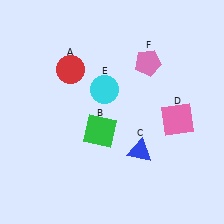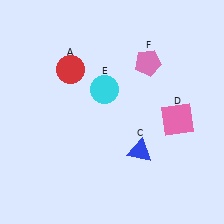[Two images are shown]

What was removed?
The green square (B) was removed in Image 2.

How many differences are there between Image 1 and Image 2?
There is 1 difference between the two images.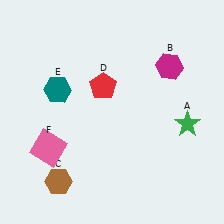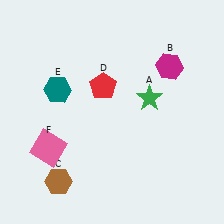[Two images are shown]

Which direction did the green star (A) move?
The green star (A) moved left.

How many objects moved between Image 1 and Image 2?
1 object moved between the two images.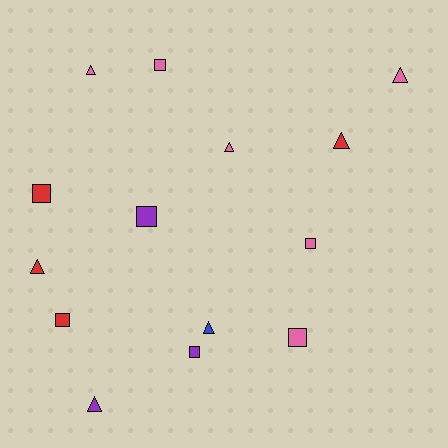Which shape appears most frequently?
Triangle, with 7 objects.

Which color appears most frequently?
Pink, with 6 objects.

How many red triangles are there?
There are 2 red triangles.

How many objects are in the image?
There are 14 objects.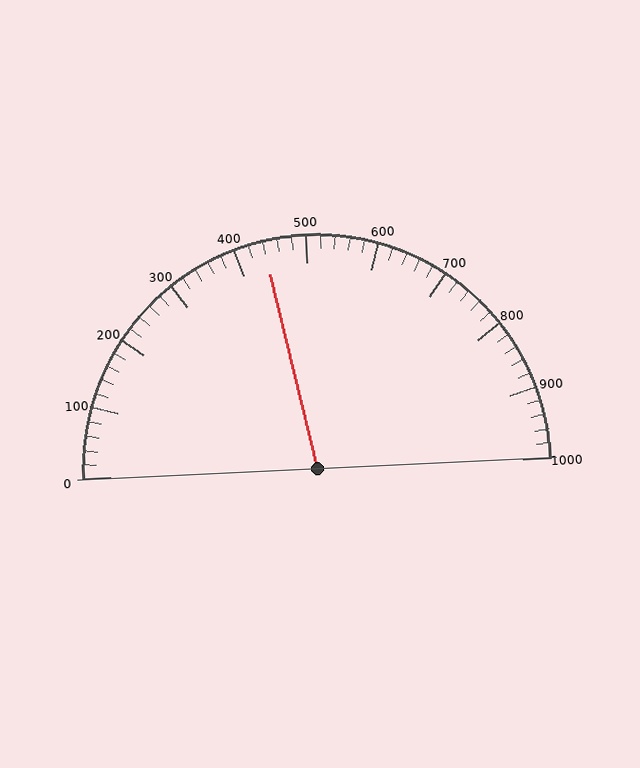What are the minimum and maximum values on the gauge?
The gauge ranges from 0 to 1000.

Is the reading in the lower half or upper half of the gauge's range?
The reading is in the lower half of the range (0 to 1000).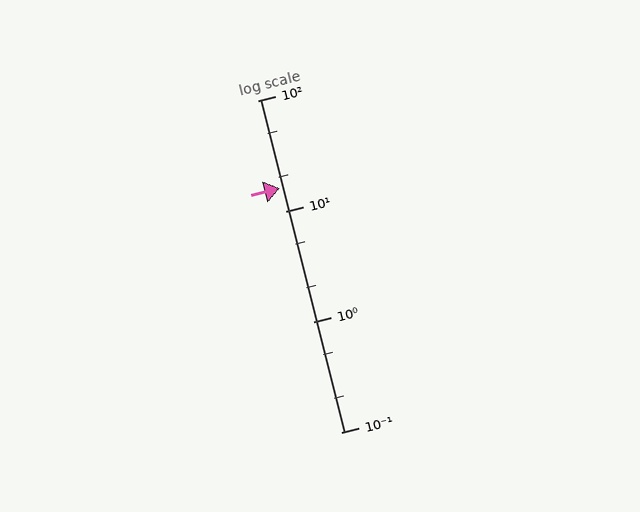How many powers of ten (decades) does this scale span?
The scale spans 3 decades, from 0.1 to 100.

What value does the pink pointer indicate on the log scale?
The pointer indicates approximately 16.